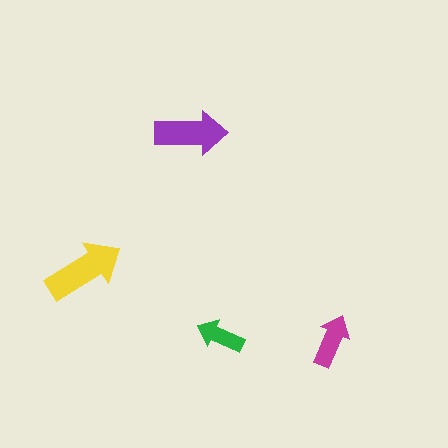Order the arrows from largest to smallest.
the yellow one, the purple one, the magenta one, the green one.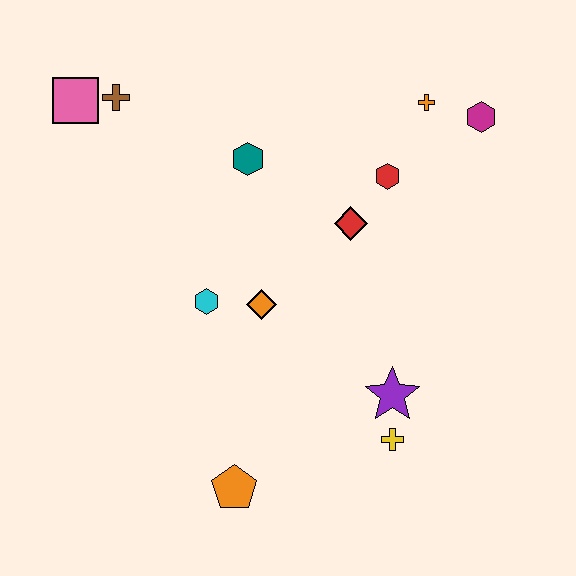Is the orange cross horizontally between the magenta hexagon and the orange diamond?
Yes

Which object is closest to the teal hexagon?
The red diamond is closest to the teal hexagon.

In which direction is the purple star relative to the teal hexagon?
The purple star is below the teal hexagon.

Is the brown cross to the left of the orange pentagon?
Yes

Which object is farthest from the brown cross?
The yellow cross is farthest from the brown cross.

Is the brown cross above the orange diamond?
Yes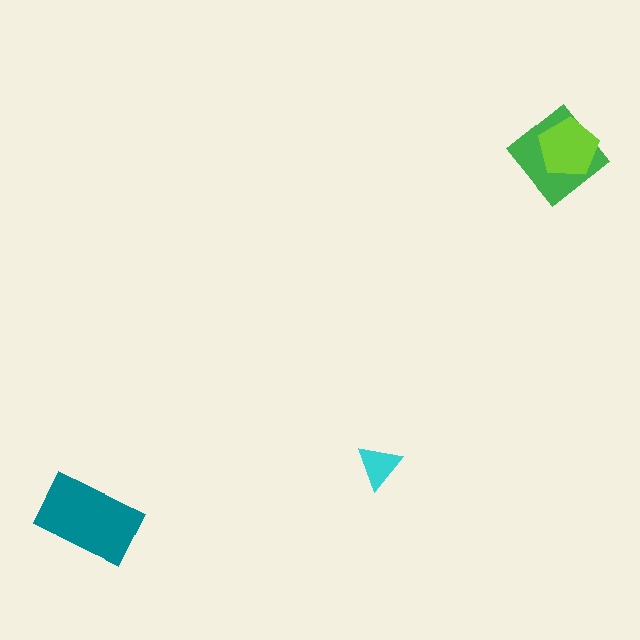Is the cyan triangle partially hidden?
No, no other shape covers it.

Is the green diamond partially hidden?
Yes, it is partially covered by another shape.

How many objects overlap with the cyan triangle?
0 objects overlap with the cyan triangle.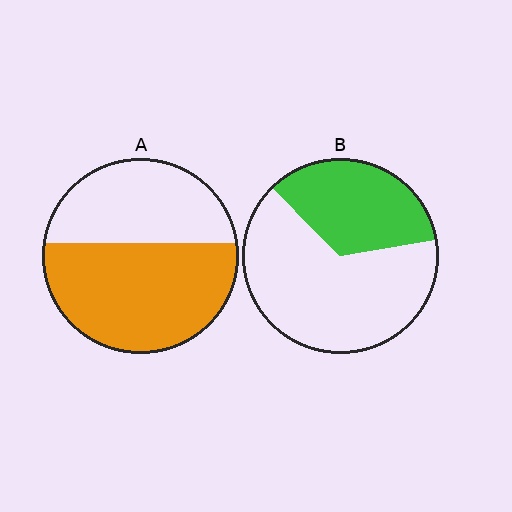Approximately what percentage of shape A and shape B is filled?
A is approximately 60% and B is approximately 35%.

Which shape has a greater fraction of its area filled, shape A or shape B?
Shape A.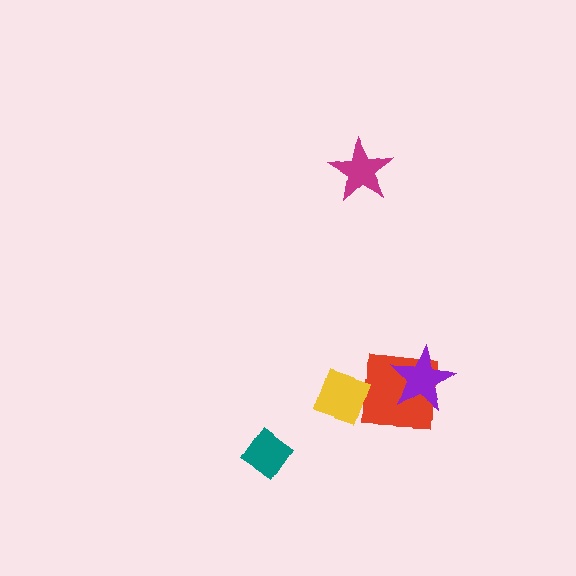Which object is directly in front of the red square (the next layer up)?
The purple star is directly in front of the red square.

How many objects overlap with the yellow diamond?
1 object overlaps with the yellow diamond.